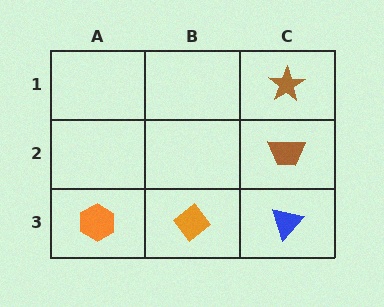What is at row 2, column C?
A brown trapezoid.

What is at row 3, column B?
An orange diamond.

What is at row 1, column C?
A brown star.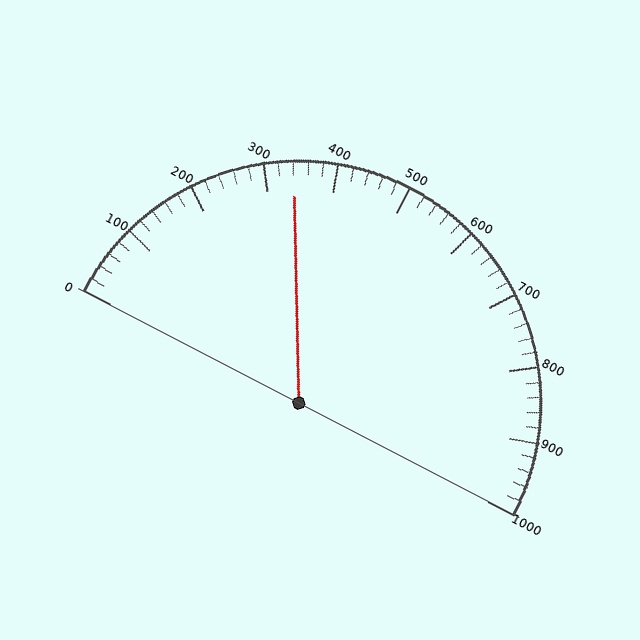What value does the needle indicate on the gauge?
The needle indicates approximately 340.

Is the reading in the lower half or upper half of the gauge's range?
The reading is in the lower half of the range (0 to 1000).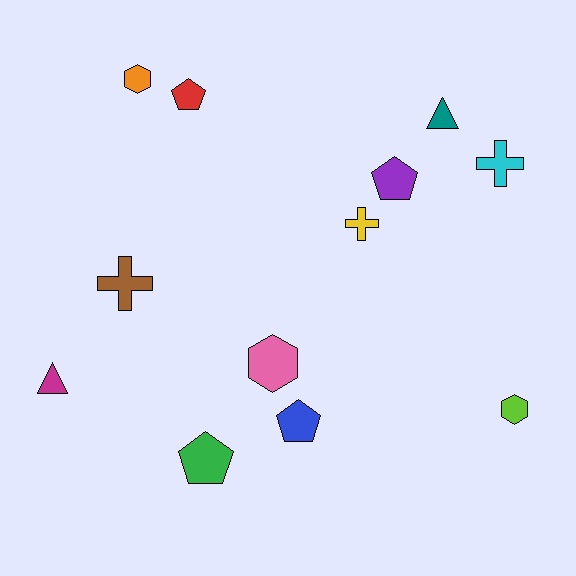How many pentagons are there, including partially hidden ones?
There are 4 pentagons.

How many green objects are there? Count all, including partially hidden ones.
There is 1 green object.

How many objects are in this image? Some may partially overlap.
There are 12 objects.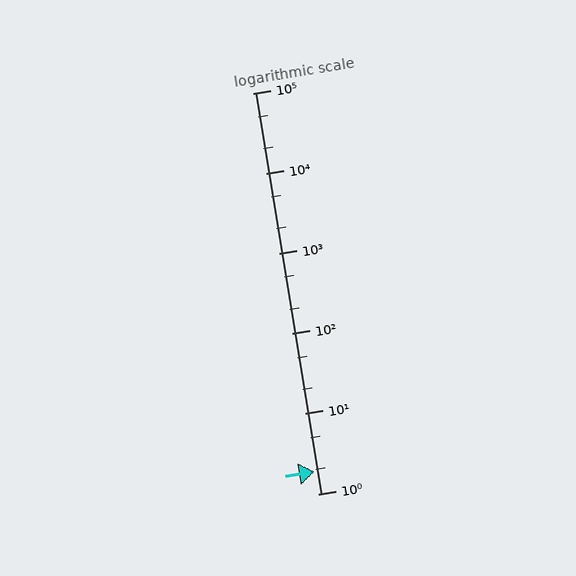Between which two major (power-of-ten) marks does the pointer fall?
The pointer is between 1 and 10.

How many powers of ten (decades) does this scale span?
The scale spans 5 decades, from 1 to 100000.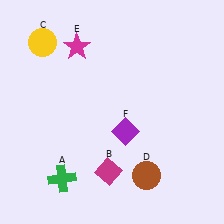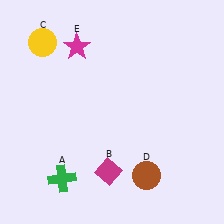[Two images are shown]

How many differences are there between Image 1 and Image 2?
There is 1 difference between the two images.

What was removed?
The purple diamond (F) was removed in Image 2.